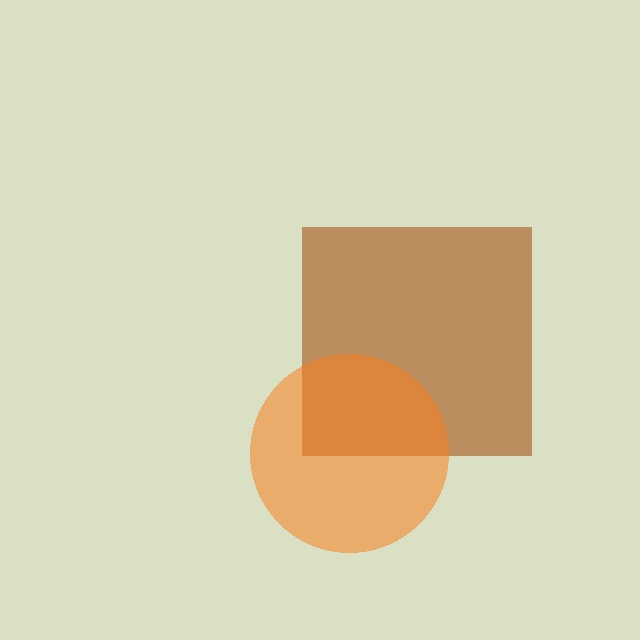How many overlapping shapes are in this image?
There are 2 overlapping shapes in the image.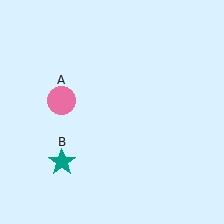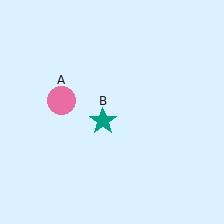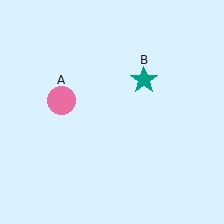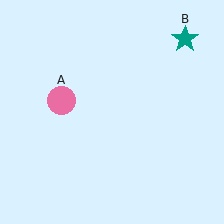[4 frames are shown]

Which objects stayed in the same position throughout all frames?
Pink circle (object A) remained stationary.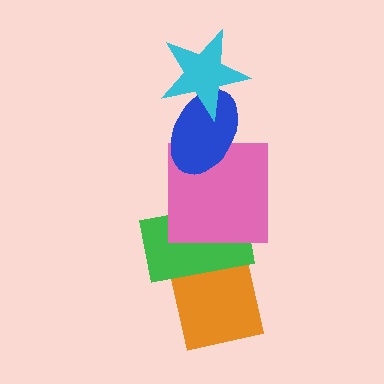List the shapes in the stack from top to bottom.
From top to bottom: the cyan star, the blue ellipse, the pink square, the green rectangle, the orange square.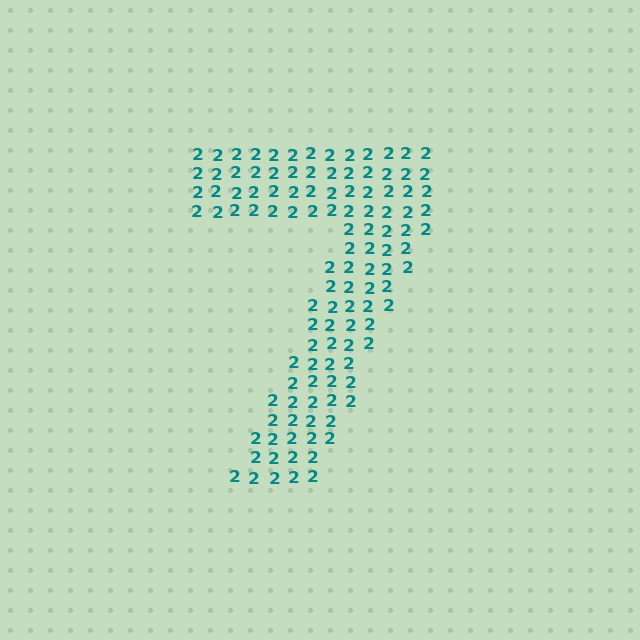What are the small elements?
The small elements are digit 2's.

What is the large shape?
The large shape is the digit 7.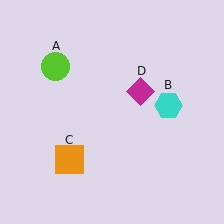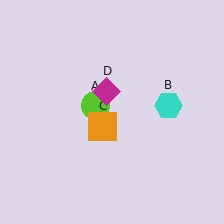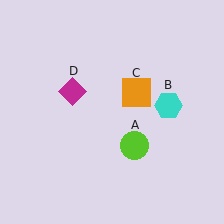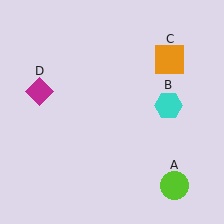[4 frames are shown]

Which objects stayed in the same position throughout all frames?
Cyan hexagon (object B) remained stationary.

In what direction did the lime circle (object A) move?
The lime circle (object A) moved down and to the right.